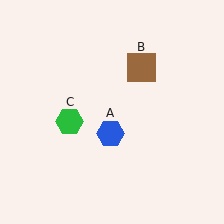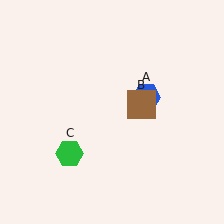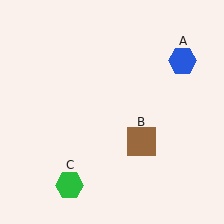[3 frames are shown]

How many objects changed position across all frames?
3 objects changed position: blue hexagon (object A), brown square (object B), green hexagon (object C).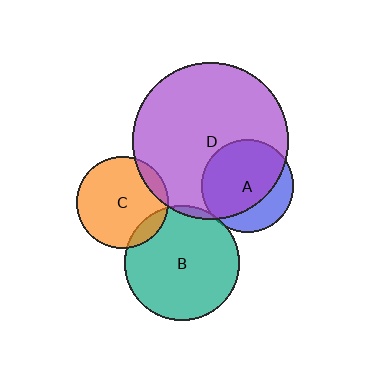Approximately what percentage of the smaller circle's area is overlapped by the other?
Approximately 10%.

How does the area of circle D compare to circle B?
Approximately 1.9 times.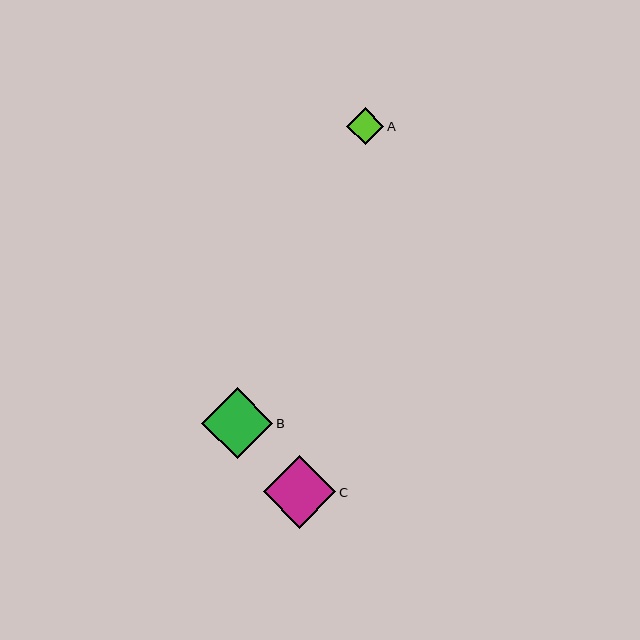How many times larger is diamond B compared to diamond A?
Diamond B is approximately 1.9 times the size of diamond A.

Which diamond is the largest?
Diamond C is the largest with a size of approximately 73 pixels.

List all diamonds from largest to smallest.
From largest to smallest: C, B, A.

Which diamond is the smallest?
Diamond A is the smallest with a size of approximately 37 pixels.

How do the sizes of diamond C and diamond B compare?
Diamond C and diamond B are approximately the same size.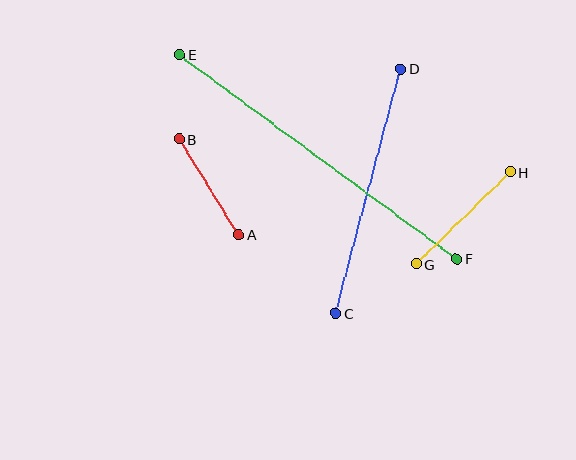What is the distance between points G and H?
The distance is approximately 132 pixels.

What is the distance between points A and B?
The distance is approximately 112 pixels.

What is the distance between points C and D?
The distance is approximately 253 pixels.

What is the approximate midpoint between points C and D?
The midpoint is at approximately (368, 191) pixels.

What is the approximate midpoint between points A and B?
The midpoint is at approximately (209, 187) pixels.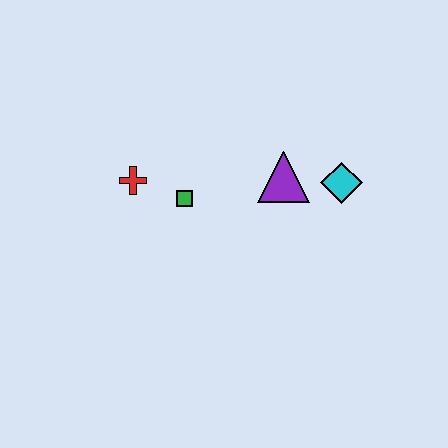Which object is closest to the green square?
The red cross is closest to the green square.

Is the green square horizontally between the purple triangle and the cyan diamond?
No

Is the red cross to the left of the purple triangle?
Yes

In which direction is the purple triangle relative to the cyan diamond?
The purple triangle is to the left of the cyan diamond.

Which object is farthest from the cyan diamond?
The red cross is farthest from the cyan diamond.